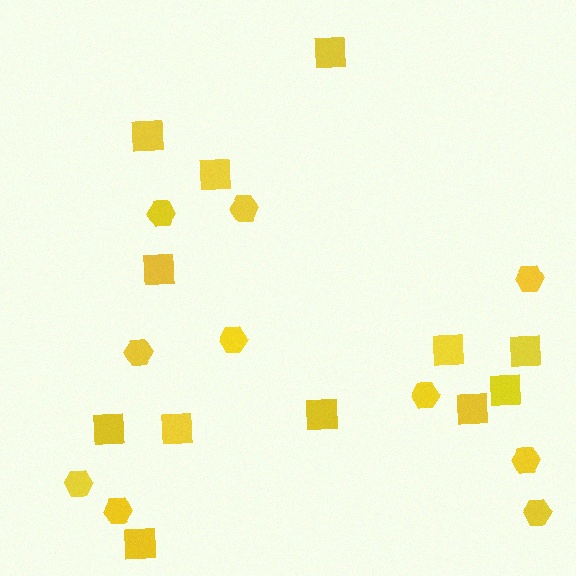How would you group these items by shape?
There are 2 groups: one group of squares (12) and one group of hexagons (10).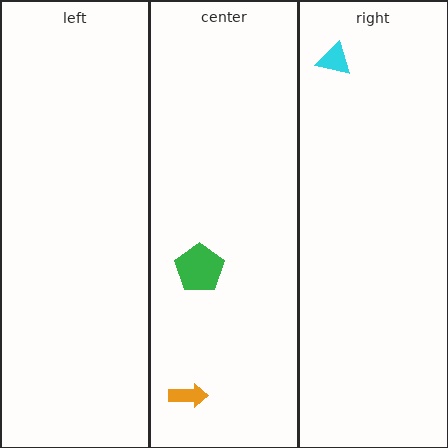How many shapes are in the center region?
2.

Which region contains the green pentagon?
The center region.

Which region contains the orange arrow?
The center region.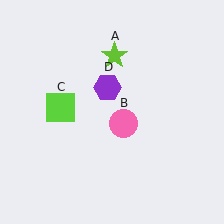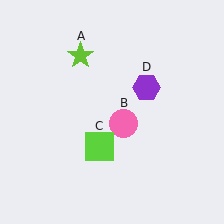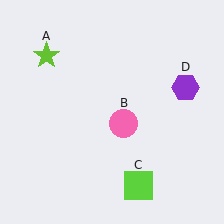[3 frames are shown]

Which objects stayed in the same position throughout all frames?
Pink circle (object B) remained stationary.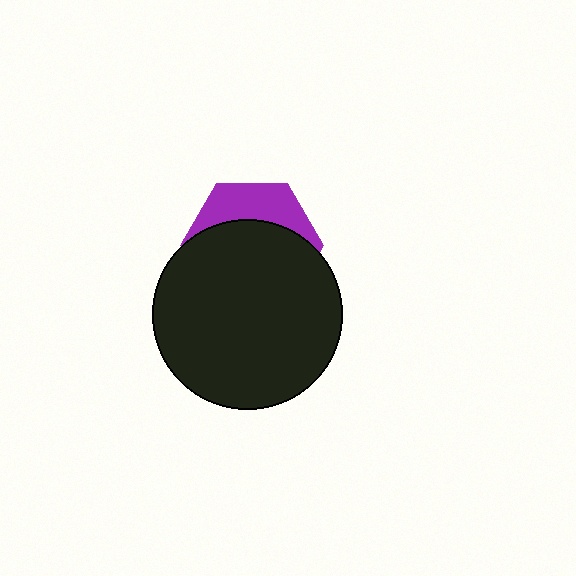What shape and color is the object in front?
The object in front is a black circle.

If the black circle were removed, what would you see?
You would see the complete purple hexagon.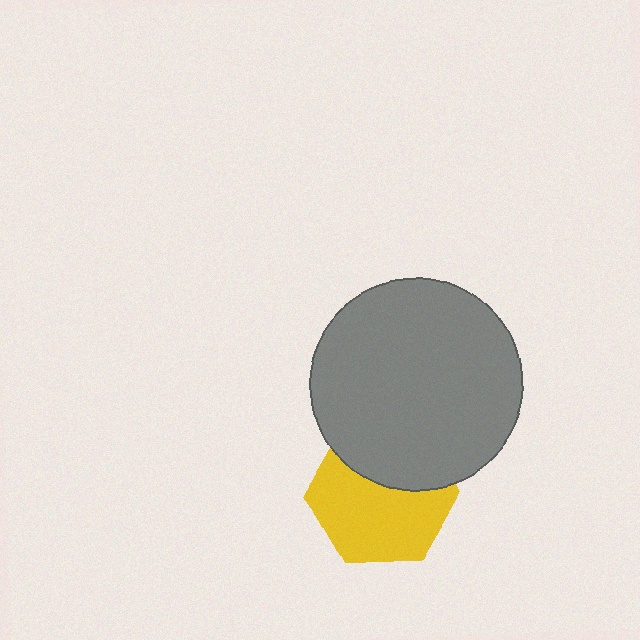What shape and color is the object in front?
The object in front is a gray circle.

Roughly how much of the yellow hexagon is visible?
About half of it is visible (roughly 63%).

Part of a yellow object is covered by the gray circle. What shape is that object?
It is a hexagon.